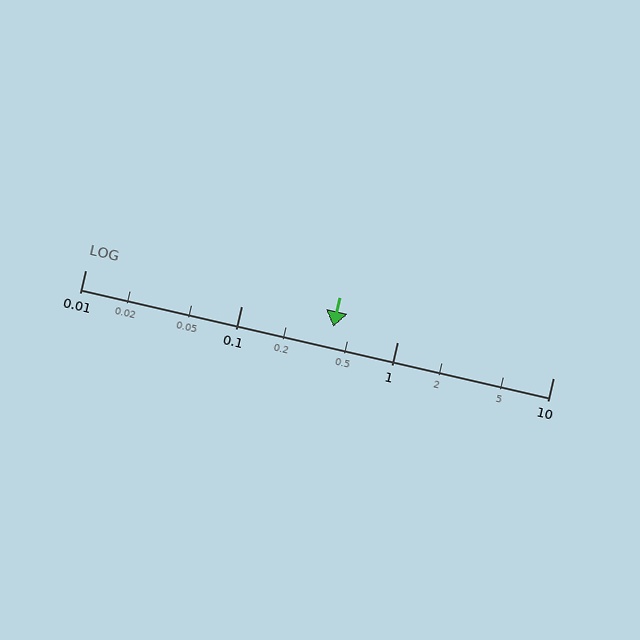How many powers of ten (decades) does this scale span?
The scale spans 3 decades, from 0.01 to 10.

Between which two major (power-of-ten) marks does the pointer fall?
The pointer is between 0.1 and 1.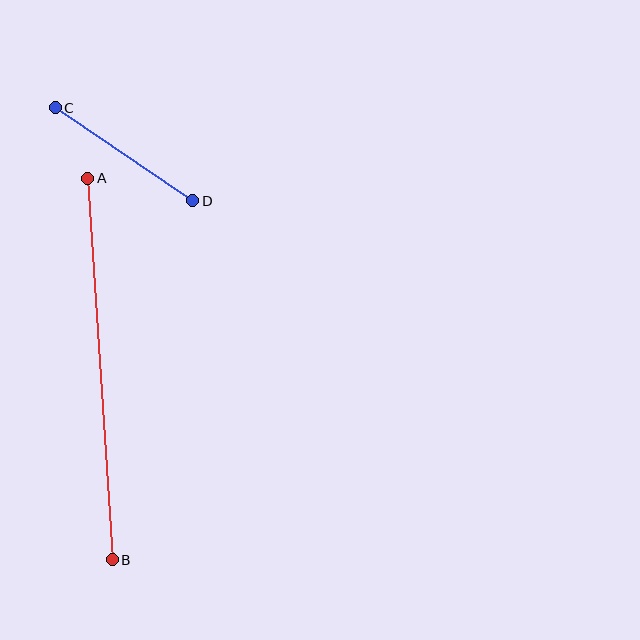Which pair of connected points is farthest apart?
Points A and B are farthest apart.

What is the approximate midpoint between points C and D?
The midpoint is at approximately (124, 154) pixels.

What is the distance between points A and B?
The distance is approximately 383 pixels.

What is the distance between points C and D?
The distance is approximately 166 pixels.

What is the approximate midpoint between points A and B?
The midpoint is at approximately (100, 369) pixels.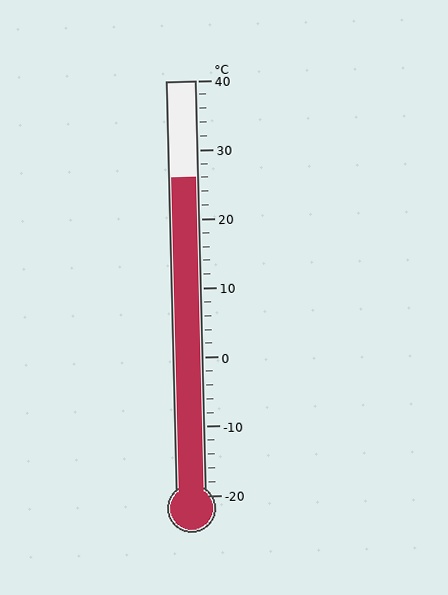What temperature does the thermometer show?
The thermometer shows approximately 26°C.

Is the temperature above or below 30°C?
The temperature is below 30°C.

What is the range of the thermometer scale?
The thermometer scale ranges from -20°C to 40°C.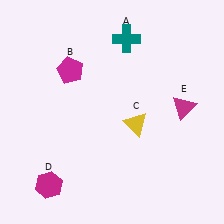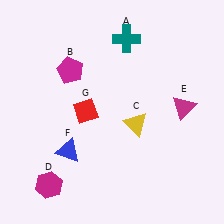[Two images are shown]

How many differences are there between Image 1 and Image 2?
There are 2 differences between the two images.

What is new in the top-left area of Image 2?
A red diamond (G) was added in the top-left area of Image 2.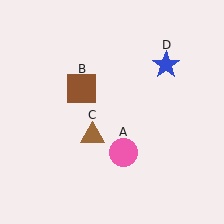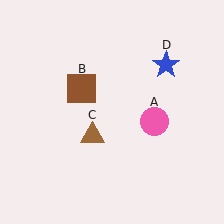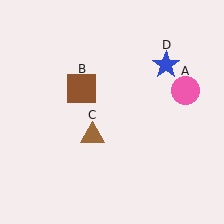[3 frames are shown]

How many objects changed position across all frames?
1 object changed position: pink circle (object A).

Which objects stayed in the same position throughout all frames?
Brown square (object B) and brown triangle (object C) and blue star (object D) remained stationary.